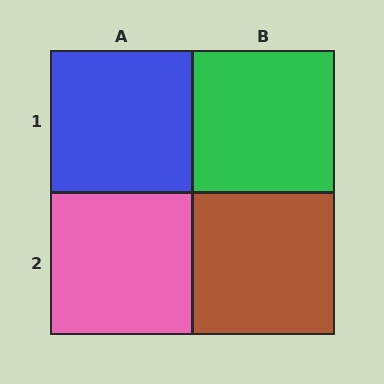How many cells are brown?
1 cell is brown.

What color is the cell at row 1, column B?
Green.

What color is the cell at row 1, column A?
Blue.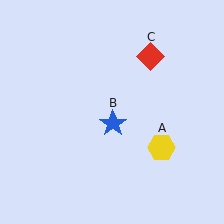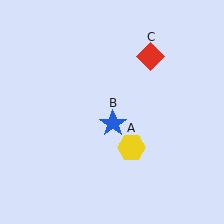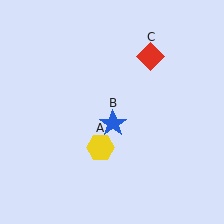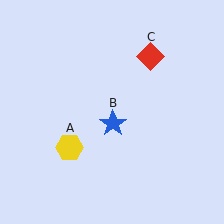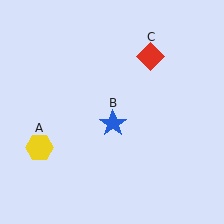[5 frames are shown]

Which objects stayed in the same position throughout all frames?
Blue star (object B) and red diamond (object C) remained stationary.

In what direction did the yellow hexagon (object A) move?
The yellow hexagon (object A) moved left.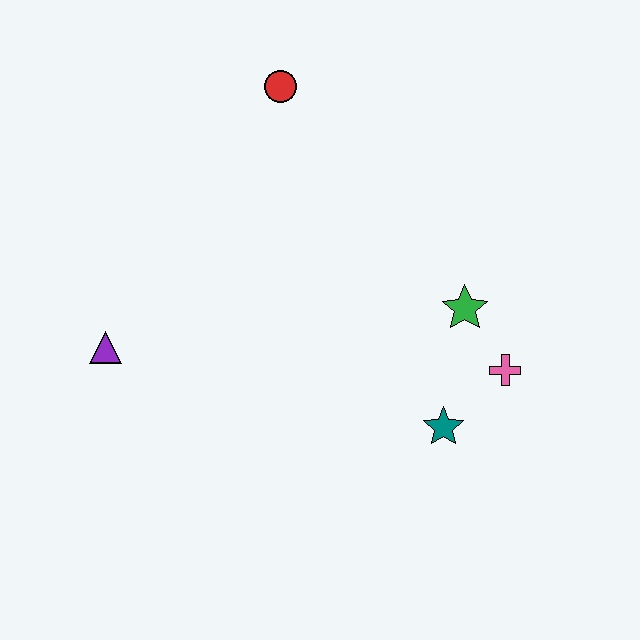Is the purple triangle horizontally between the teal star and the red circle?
No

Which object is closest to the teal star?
The pink cross is closest to the teal star.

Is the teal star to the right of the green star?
No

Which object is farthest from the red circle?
The teal star is farthest from the red circle.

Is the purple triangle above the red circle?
No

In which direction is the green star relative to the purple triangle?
The green star is to the right of the purple triangle.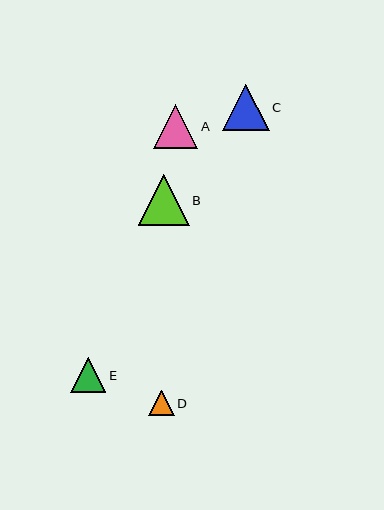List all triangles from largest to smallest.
From largest to smallest: B, C, A, E, D.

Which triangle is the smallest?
Triangle D is the smallest with a size of approximately 25 pixels.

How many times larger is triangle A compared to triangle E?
Triangle A is approximately 1.3 times the size of triangle E.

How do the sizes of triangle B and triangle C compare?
Triangle B and triangle C are approximately the same size.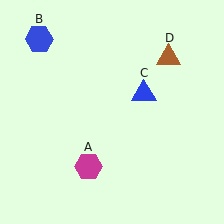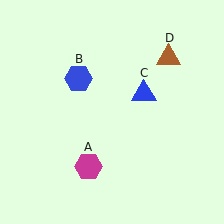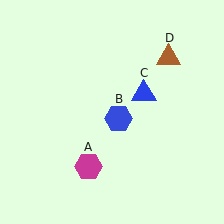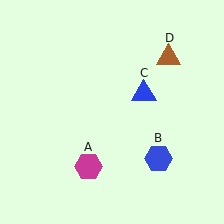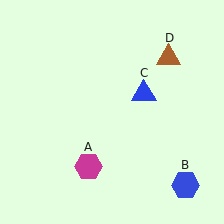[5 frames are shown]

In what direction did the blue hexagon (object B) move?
The blue hexagon (object B) moved down and to the right.